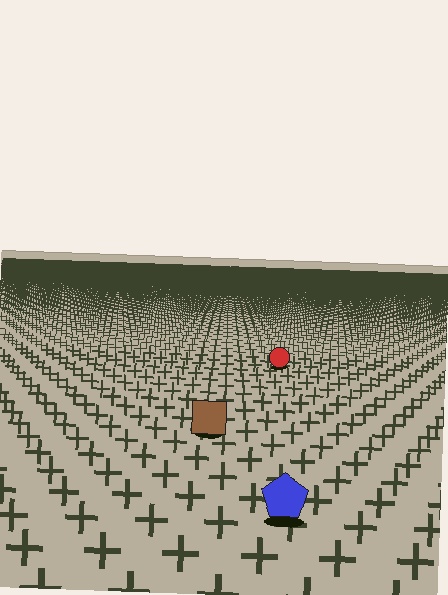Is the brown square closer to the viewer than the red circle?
Yes. The brown square is closer — you can tell from the texture gradient: the ground texture is coarser near it.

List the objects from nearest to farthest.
From nearest to farthest: the blue pentagon, the brown square, the red circle.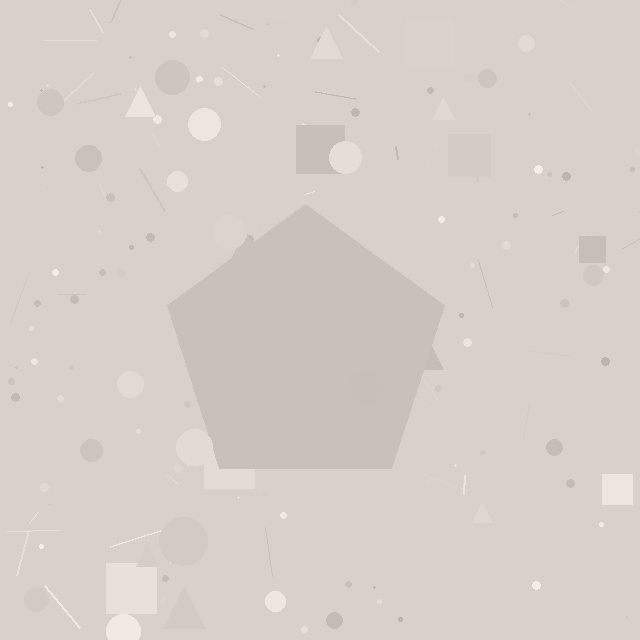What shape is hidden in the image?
A pentagon is hidden in the image.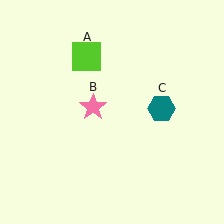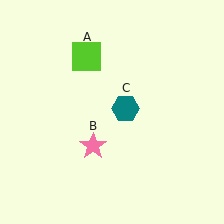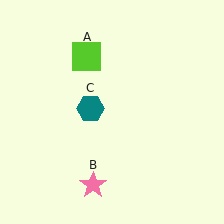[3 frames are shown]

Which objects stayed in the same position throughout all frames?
Lime square (object A) remained stationary.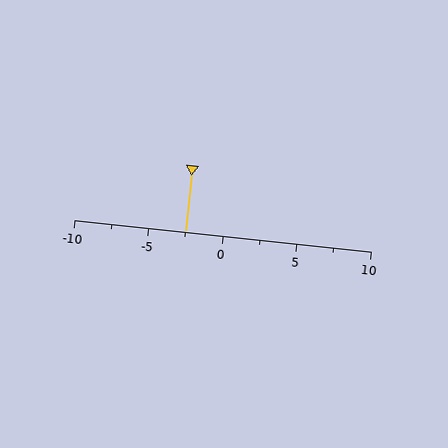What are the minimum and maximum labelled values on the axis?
The axis runs from -10 to 10.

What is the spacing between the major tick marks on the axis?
The major ticks are spaced 5 apart.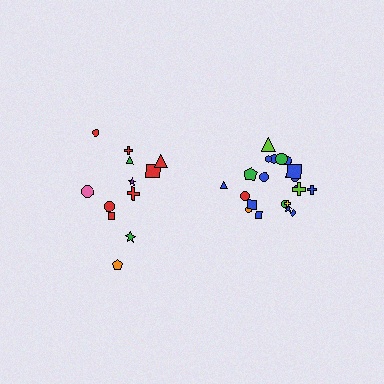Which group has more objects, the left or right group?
The right group.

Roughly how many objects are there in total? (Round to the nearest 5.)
Roughly 35 objects in total.